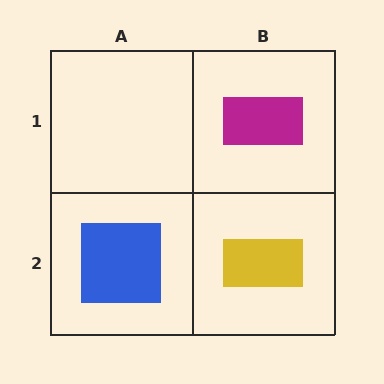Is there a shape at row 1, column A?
No, that cell is empty.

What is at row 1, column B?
A magenta rectangle.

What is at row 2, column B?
A yellow rectangle.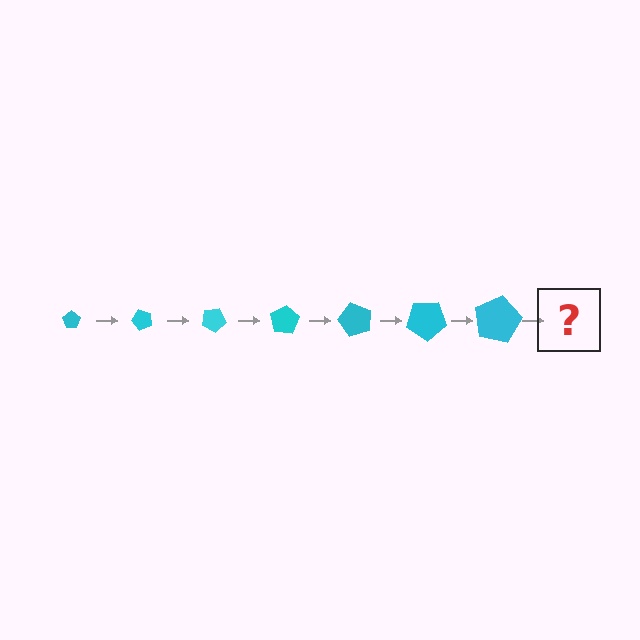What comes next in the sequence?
The next element should be a pentagon, larger than the previous one and rotated 350 degrees from the start.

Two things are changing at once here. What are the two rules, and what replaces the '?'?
The two rules are that the pentagon grows larger each step and it rotates 50 degrees each step. The '?' should be a pentagon, larger than the previous one and rotated 350 degrees from the start.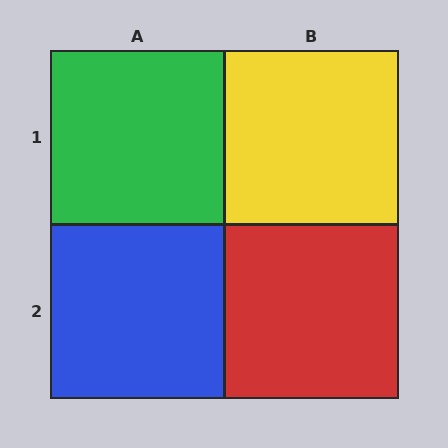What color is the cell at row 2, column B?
Red.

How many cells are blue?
1 cell is blue.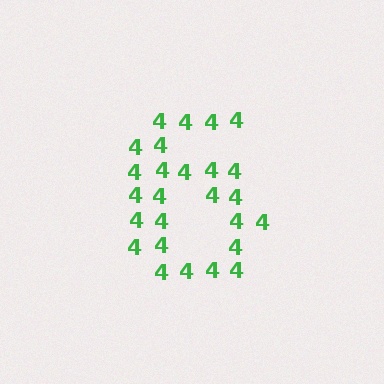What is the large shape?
The large shape is the digit 6.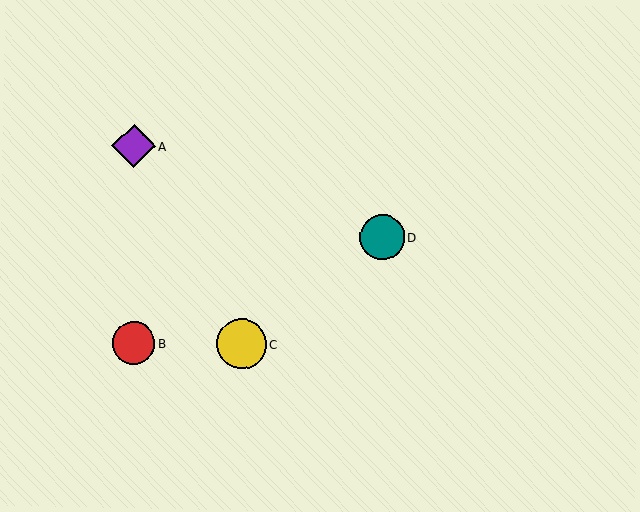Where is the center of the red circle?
The center of the red circle is at (134, 343).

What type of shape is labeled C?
Shape C is a yellow circle.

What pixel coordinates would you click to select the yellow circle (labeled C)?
Click at (242, 344) to select the yellow circle C.